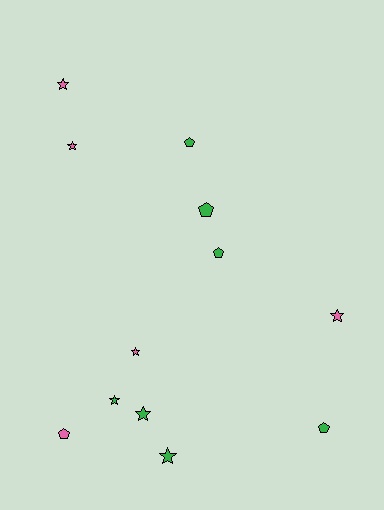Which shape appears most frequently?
Star, with 7 objects.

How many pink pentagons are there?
There is 1 pink pentagon.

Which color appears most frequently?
Green, with 7 objects.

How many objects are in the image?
There are 12 objects.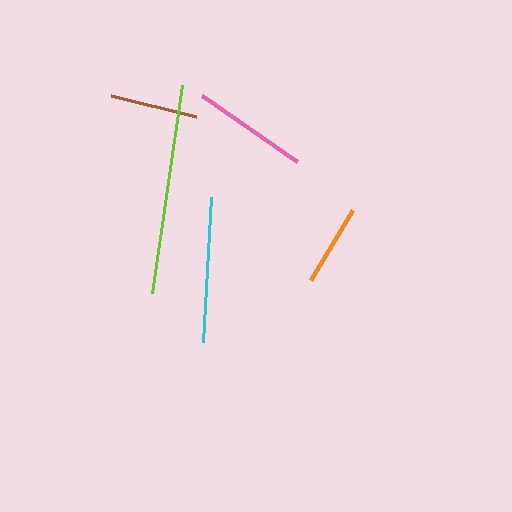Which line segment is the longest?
The lime line is the longest at approximately 210 pixels.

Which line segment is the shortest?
The orange line is the shortest at approximately 81 pixels.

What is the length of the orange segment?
The orange segment is approximately 81 pixels long.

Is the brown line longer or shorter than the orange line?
The brown line is longer than the orange line.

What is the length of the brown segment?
The brown segment is approximately 88 pixels long.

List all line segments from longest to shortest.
From longest to shortest: lime, cyan, pink, brown, orange.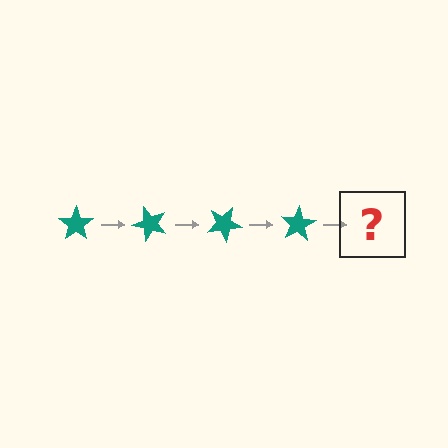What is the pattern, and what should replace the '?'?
The pattern is that the star rotates 50 degrees each step. The '?' should be a teal star rotated 200 degrees.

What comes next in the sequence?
The next element should be a teal star rotated 200 degrees.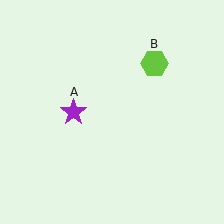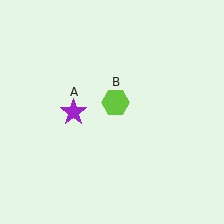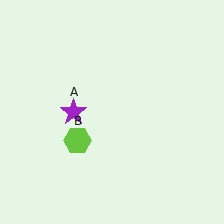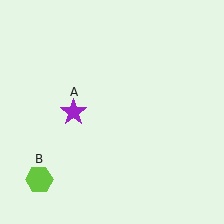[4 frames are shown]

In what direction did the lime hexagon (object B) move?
The lime hexagon (object B) moved down and to the left.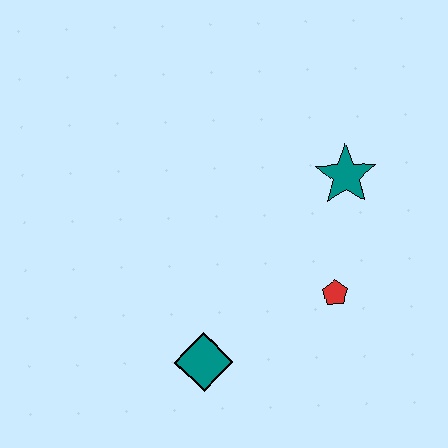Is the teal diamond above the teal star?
No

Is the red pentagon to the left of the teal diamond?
No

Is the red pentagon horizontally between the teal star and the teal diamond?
Yes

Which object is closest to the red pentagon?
The teal star is closest to the red pentagon.